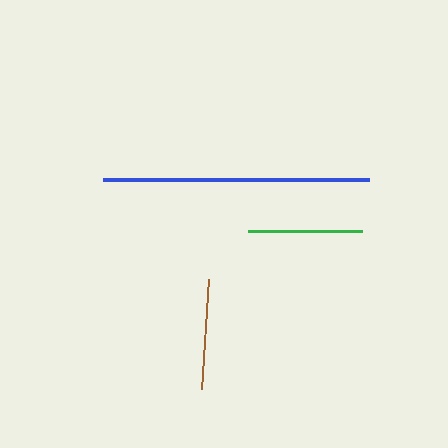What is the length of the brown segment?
The brown segment is approximately 110 pixels long.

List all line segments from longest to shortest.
From longest to shortest: blue, green, brown.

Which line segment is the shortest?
The brown line is the shortest at approximately 110 pixels.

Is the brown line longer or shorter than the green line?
The green line is longer than the brown line.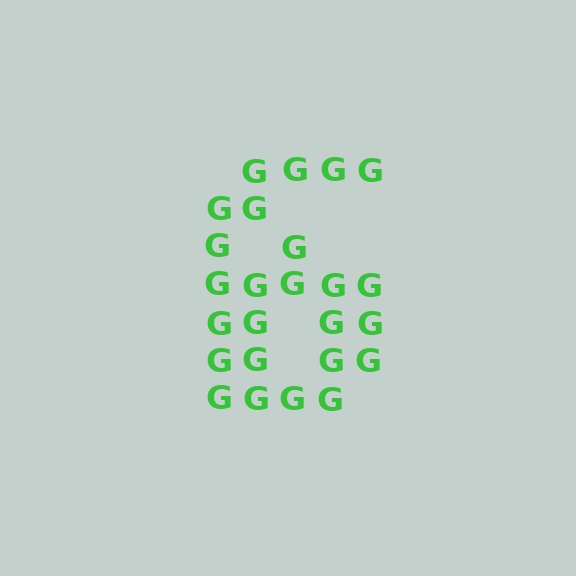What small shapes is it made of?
It is made of small letter G's.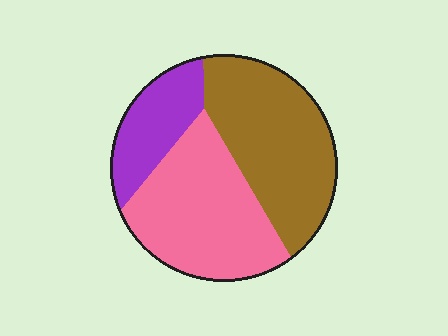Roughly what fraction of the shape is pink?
Pink takes up about two fifths (2/5) of the shape.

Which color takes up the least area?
Purple, at roughly 20%.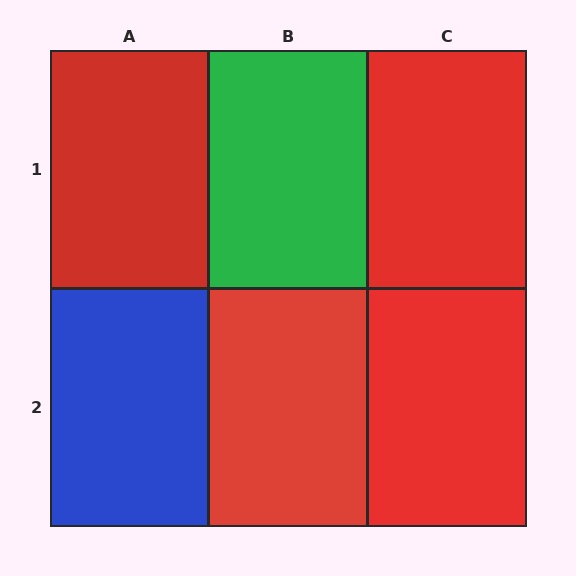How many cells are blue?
1 cell is blue.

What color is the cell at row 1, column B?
Green.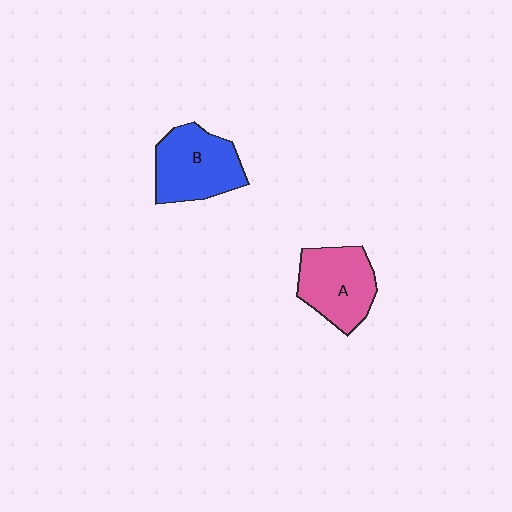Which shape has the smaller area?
Shape A (pink).